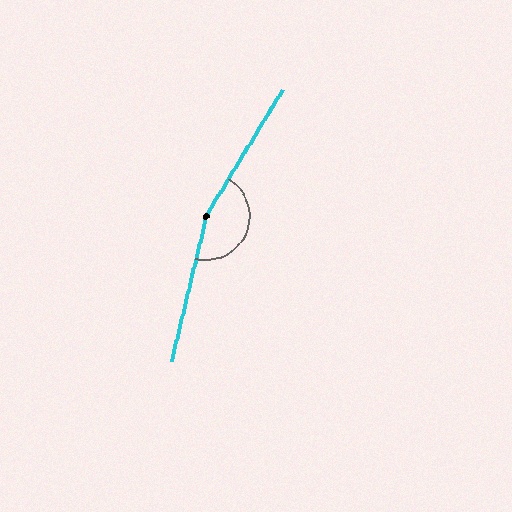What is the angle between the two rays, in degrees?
Approximately 162 degrees.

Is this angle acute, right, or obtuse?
It is obtuse.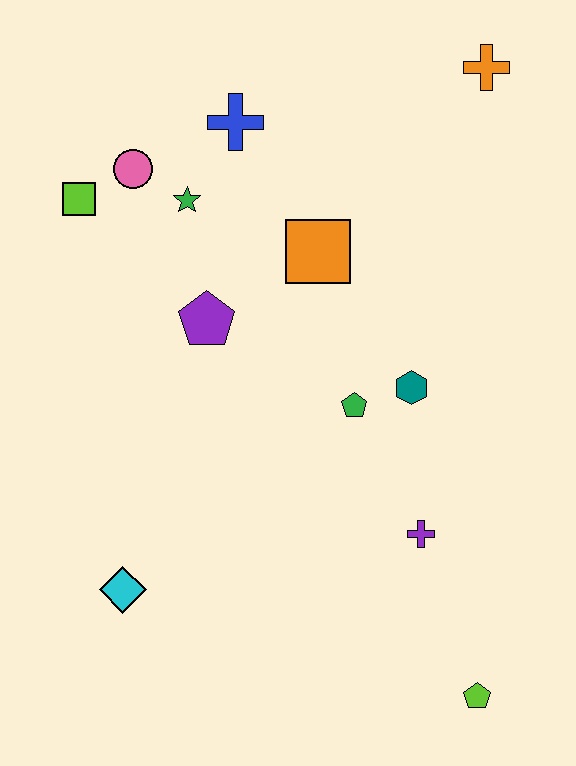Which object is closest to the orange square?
The purple pentagon is closest to the orange square.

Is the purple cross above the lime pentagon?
Yes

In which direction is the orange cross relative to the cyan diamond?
The orange cross is above the cyan diamond.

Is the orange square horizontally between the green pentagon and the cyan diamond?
Yes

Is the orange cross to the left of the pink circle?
No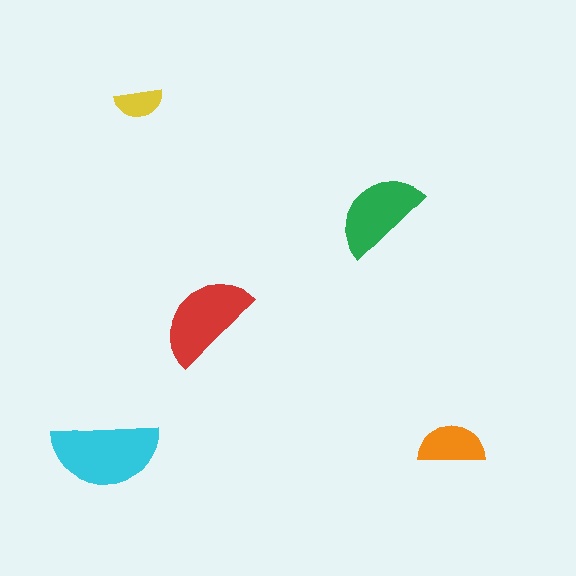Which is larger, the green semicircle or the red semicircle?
The red one.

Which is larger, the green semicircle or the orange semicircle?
The green one.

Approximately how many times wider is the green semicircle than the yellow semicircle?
About 2 times wider.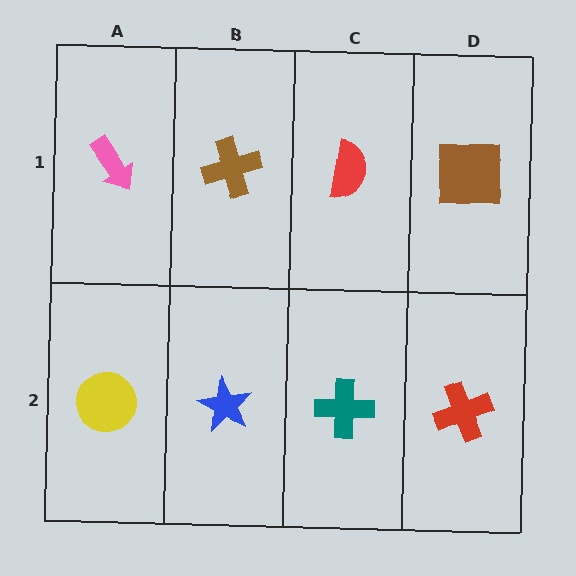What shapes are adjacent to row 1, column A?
A yellow circle (row 2, column A), a brown cross (row 1, column B).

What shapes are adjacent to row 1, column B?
A blue star (row 2, column B), a pink arrow (row 1, column A), a red semicircle (row 1, column C).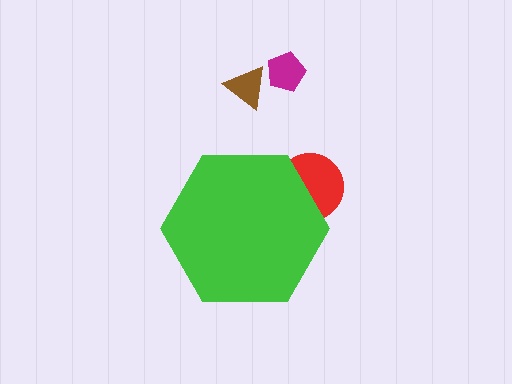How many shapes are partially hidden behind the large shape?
1 shape is partially hidden.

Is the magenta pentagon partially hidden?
No, the magenta pentagon is fully visible.